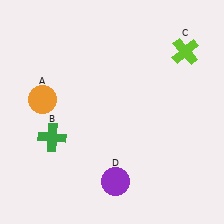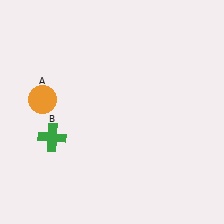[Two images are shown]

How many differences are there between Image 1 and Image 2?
There are 2 differences between the two images.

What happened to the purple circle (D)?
The purple circle (D) was removed in Image 2. It was in the bottom-right area of Image 1.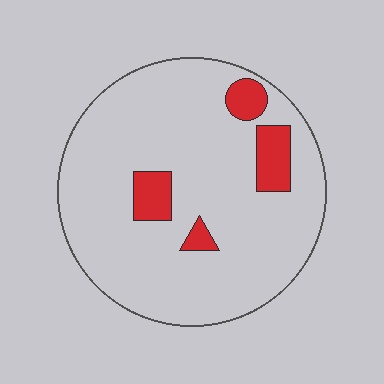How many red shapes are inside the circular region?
4.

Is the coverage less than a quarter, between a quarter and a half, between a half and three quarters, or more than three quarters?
Less than a quarter.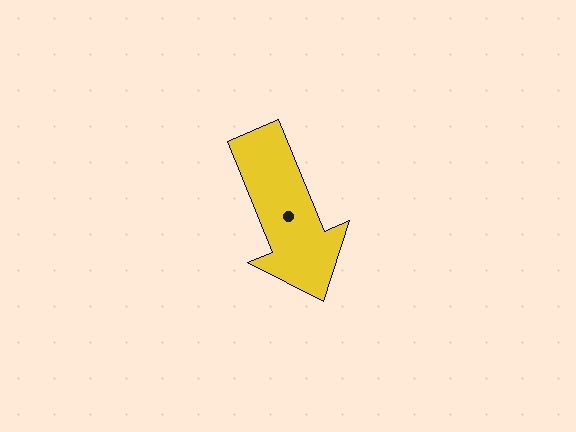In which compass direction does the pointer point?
South.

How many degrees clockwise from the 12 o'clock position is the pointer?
Approximately 158 degrees.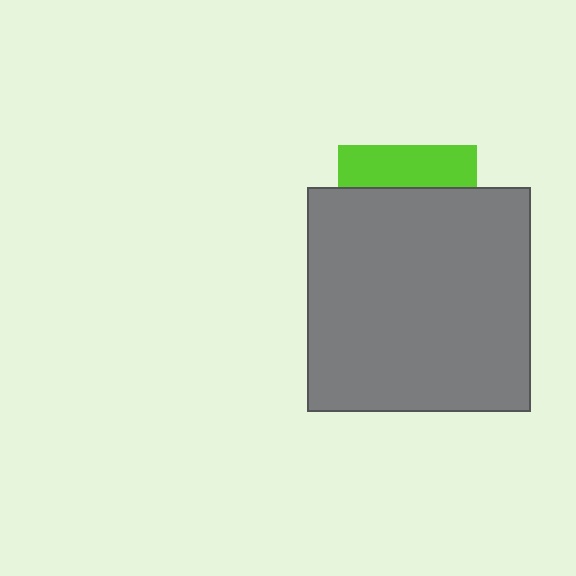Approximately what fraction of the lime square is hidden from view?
Roughly 70% of the lime square is hidden behind the gray square.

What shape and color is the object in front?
The object in front is a gray square.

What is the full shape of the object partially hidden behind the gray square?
The partially hidden object is a lime square.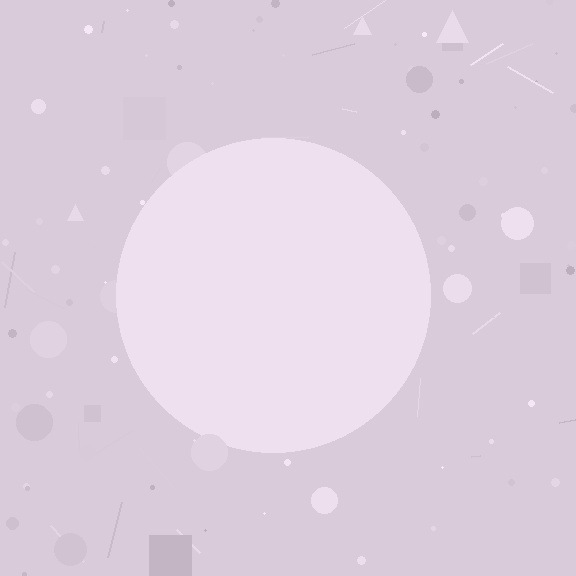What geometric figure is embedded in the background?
A circle is embedded in the background.